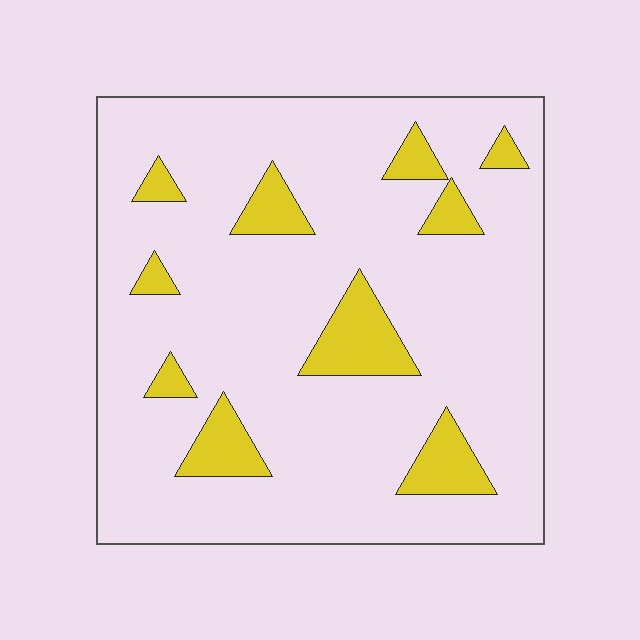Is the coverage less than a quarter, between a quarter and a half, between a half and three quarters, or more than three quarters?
Less than a quarter.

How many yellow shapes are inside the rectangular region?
10.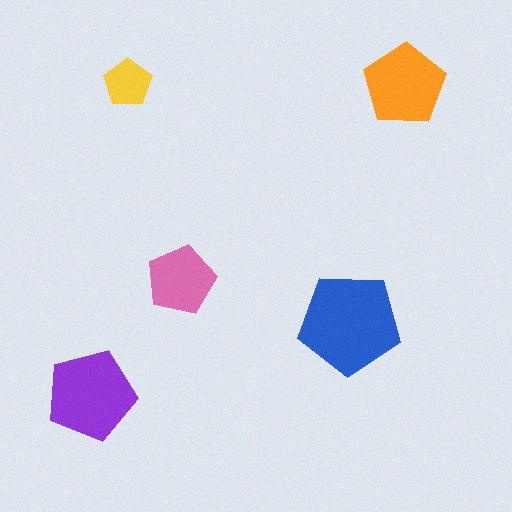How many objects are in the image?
There are 5 objects in the image.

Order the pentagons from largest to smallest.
the blue one, the purple one, the orange one, the pink one, the yellow one.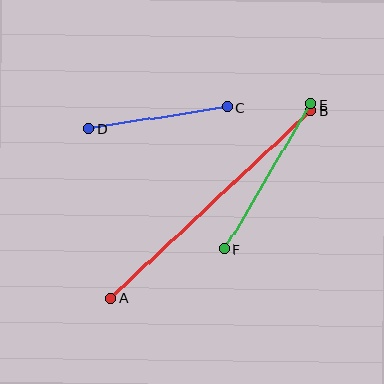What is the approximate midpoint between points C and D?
The midpoint is at approximately (158, 118) pixels.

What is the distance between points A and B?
The distance is approximately 274 pixels.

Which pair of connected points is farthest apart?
Points A and B are farthest apart.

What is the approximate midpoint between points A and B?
The midpoint is at approximately (211, 204) pixels.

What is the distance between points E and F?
The distance is approximately 169 pixels.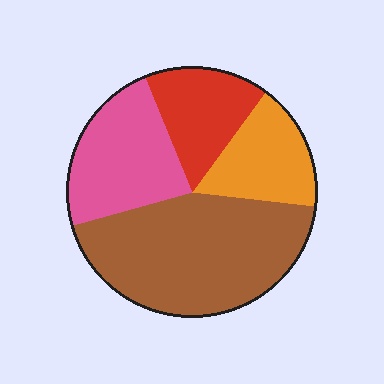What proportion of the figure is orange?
Orange covers around 15% of the figure.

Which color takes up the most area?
Brown, at roughly 45%.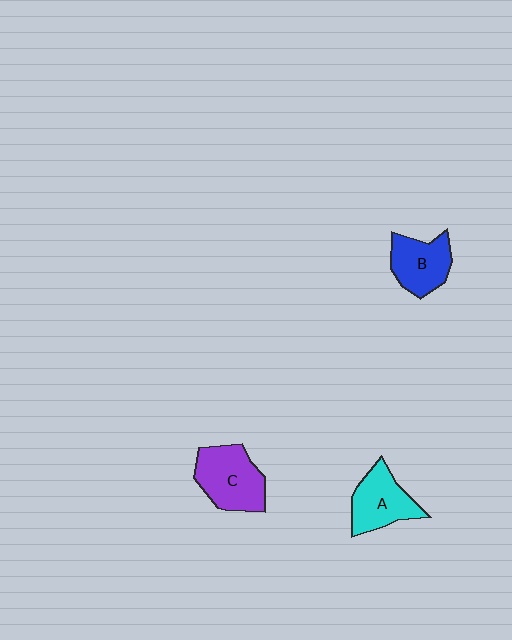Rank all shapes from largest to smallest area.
From largest to smallest: C (purple), A (cyan), B (blue).